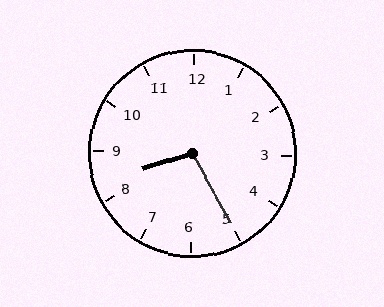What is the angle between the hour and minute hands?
Approximately 102 degrees.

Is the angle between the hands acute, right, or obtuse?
It is obtuse.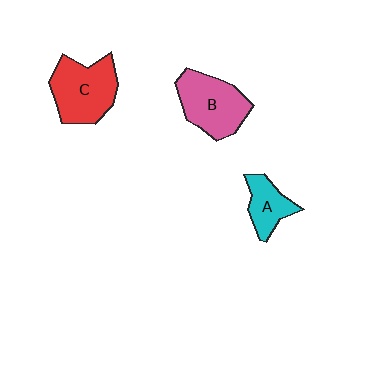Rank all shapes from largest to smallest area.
From largest to smallest: C (red), B (pink), A (cyan).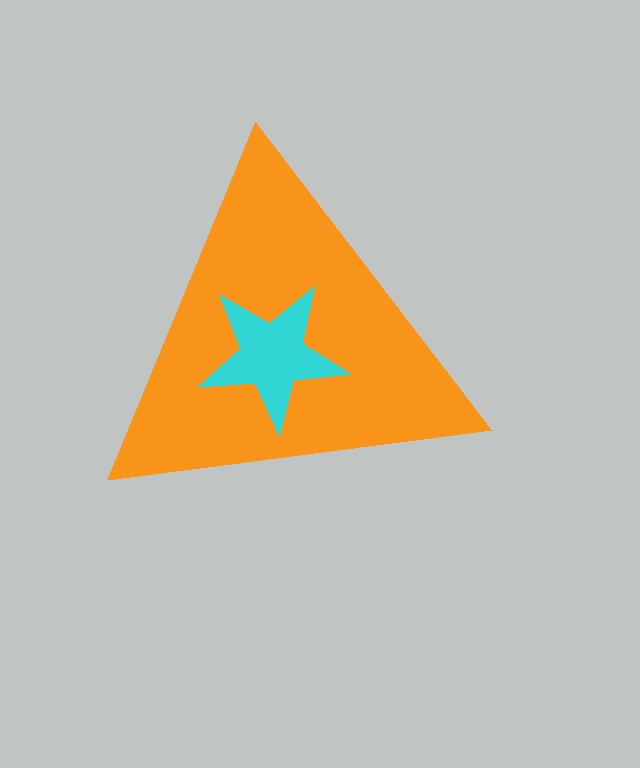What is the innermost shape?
The cyan star.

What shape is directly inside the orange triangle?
The cyan star.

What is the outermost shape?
The orange triangle.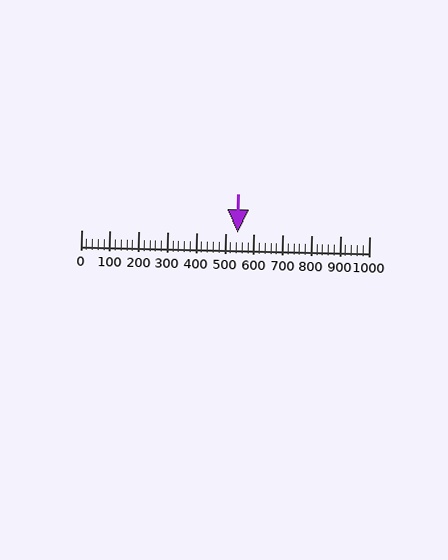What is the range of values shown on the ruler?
The ruler shows values from 0 to 1000.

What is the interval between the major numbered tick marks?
The major tick marks are spaced 100 units apart.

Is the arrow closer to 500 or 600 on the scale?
The arrow is closer to 500.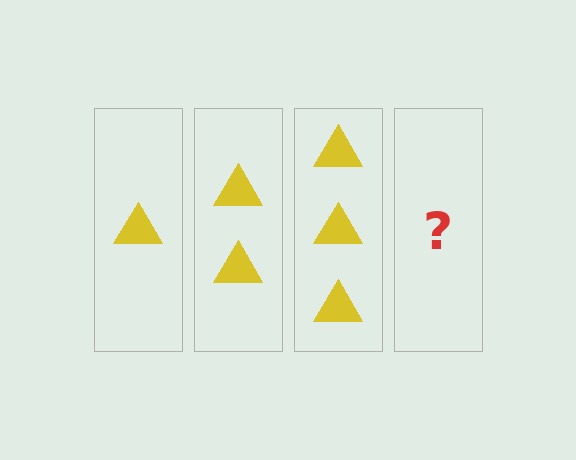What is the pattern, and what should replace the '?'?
The pattern is that each step adds one more triangle. The '?' should be 4 triangles.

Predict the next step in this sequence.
The next step is 4 triangles.